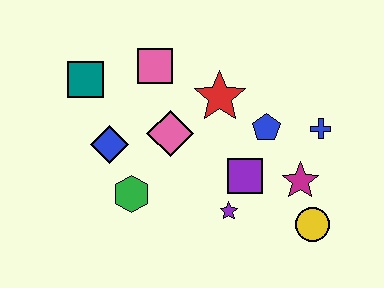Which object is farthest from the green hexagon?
The blue cross is farthest from the green hexagon.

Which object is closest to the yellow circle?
The magenta star is closest to the yellow circle.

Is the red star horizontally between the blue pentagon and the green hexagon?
Yes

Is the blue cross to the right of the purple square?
Yes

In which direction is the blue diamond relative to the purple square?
The blue diamond is to the left of the purple square.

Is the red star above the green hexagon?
Yes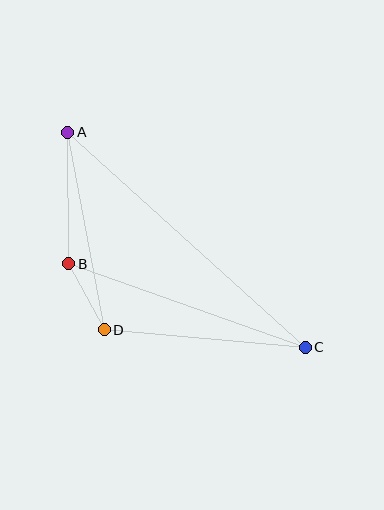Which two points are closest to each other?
Points B and D are closest to each other.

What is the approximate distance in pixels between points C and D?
The distance between C and D is approximately 202 pixels.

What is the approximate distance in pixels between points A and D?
The distance between A and D is approximately 201 pixels.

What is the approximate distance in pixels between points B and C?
The distance between B and C is approximately 251 pixels.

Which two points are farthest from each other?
Points A and C are farthest from each other.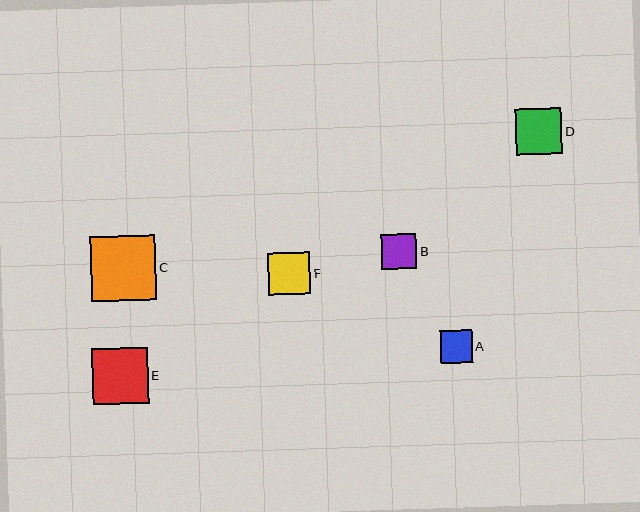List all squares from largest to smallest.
From largest to smallest: C, E, D, F, B, A.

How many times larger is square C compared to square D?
Square C is approximately 1.4 times the size of square D.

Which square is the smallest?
Square A is the smallest with a size of approximately 32 pixels.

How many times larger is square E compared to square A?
Square E is approximately 1.7 times the size of square A.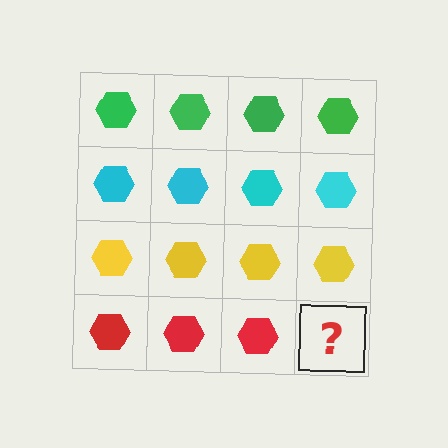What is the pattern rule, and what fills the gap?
The rule is that each row has a consistent color. The gap should be filled with a red hexagon.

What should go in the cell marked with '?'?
The missing cell should contain a red hexagon.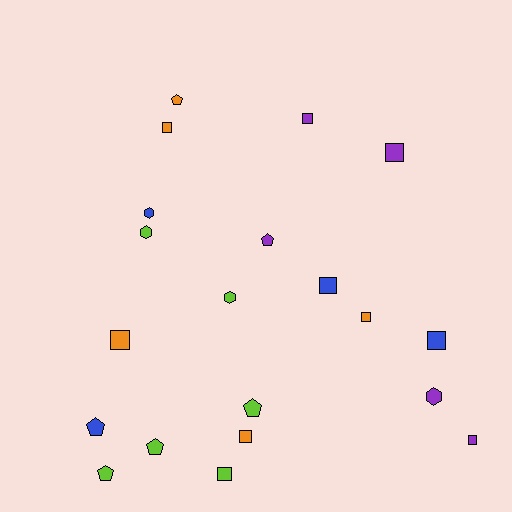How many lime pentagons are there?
There are 3 lime pentagons.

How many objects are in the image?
There are 20 objects.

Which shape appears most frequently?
Square, with 10 objects.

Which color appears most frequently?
Lime, with 6 objects.